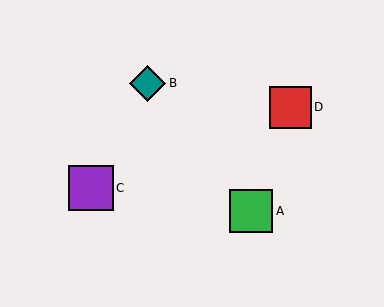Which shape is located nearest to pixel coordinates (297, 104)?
The red square (labeled D) at (290, 107) is nearest to that location.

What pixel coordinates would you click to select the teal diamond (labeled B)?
Click at (148, 83) to select the teal diamond B.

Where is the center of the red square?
The center of the red square is at (290, 107).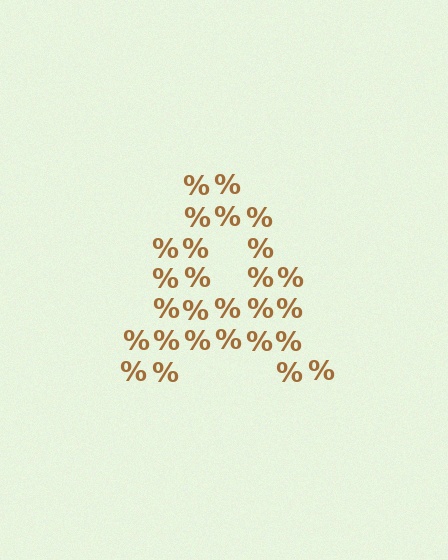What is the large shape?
The large shape is the letter A.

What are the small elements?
The small elements are percent signs.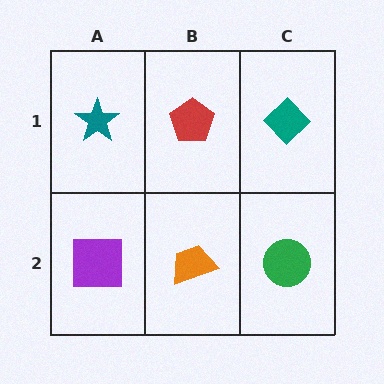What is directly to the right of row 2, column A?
An orange trapezoid.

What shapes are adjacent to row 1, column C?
A green circle (row 2, column C), a red pentagon (row 1, column B).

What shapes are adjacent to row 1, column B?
An orange trapezoid (row 2, column B), a teal star (row 1, column A), a teal diamond (row 1, column C).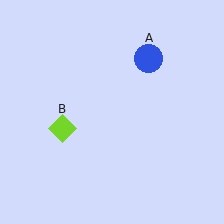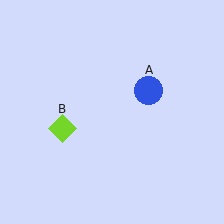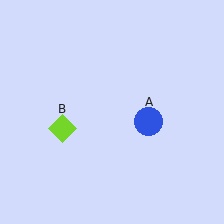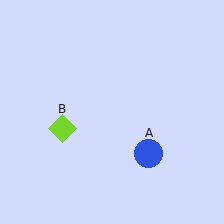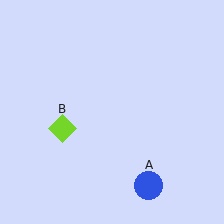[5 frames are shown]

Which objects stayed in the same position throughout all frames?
Lime diamond (object B) remained stationary.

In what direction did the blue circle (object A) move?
The blue circle (object A) moved down.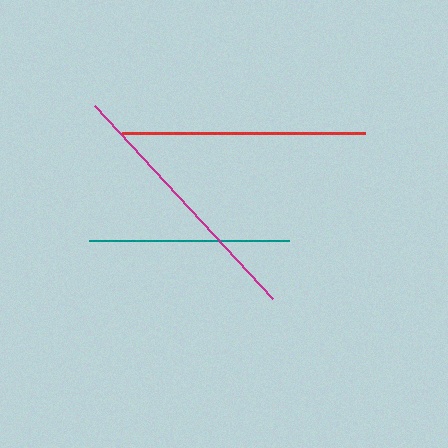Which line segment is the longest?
The magenta line is the longest at approximately 263 pixels.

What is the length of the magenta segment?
The magenta segment is approximately 263 pixels long.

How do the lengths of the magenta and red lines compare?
The magenta and red lines are approximately the same length.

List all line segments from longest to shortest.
From longest to shortest: magenta, red, teal.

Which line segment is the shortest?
The teal line is the shortest at approximately 200 pixels.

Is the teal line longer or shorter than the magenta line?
The magenta line is longer than the teal line.